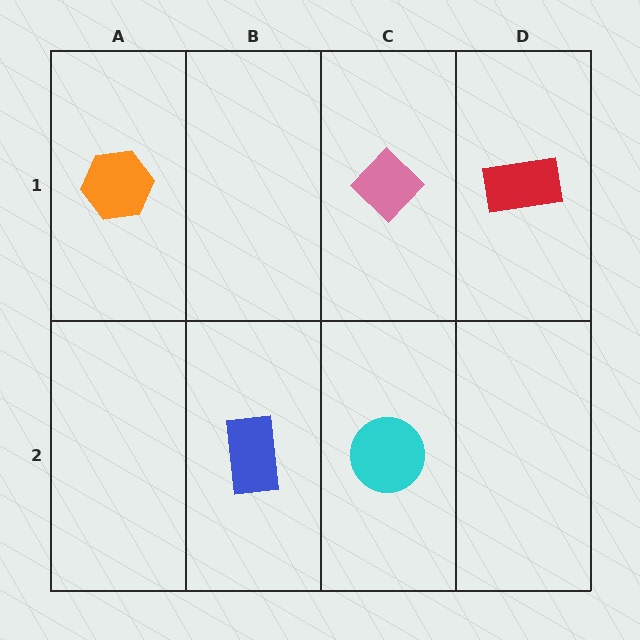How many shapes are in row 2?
2 shapes.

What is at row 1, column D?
A red rectangle.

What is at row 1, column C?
A pink diamond.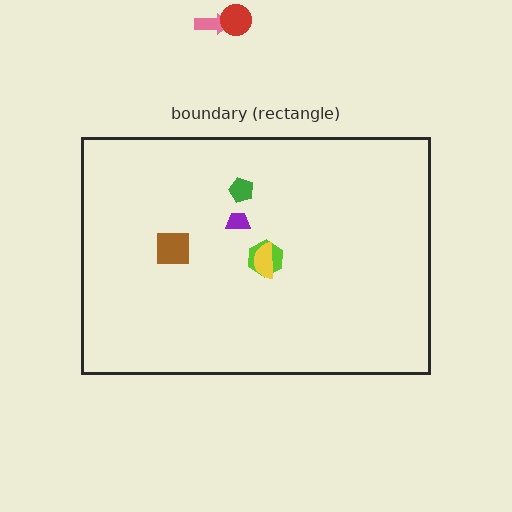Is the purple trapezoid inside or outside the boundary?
Inside.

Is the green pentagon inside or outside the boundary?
Inside.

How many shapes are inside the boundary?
5 inside, 2 outside.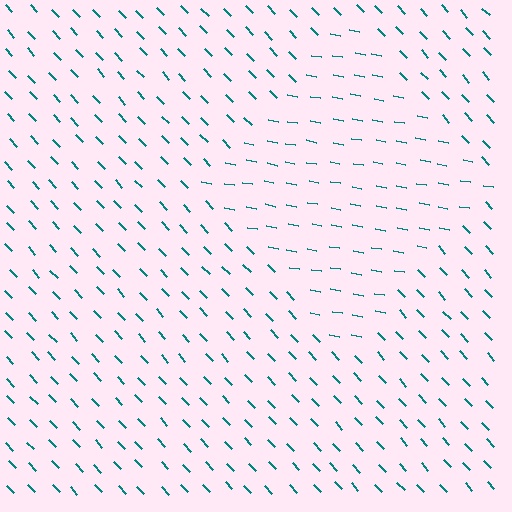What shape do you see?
I see a diamond.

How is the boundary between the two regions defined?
The boundary is defined purely by a change in line orientation (approximately 36 degrees difference). All lines are the same color and thickness.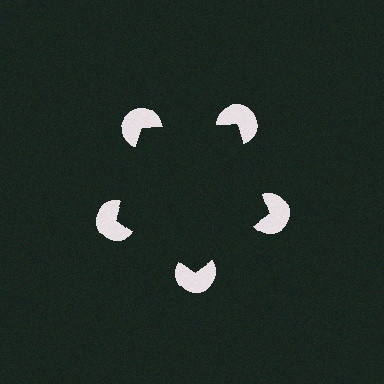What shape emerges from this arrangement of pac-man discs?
An illusory pentagon — its edges are inferred from the aligned wedge cuts in the pac-man discs, not physically drawn.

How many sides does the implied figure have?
5 sides.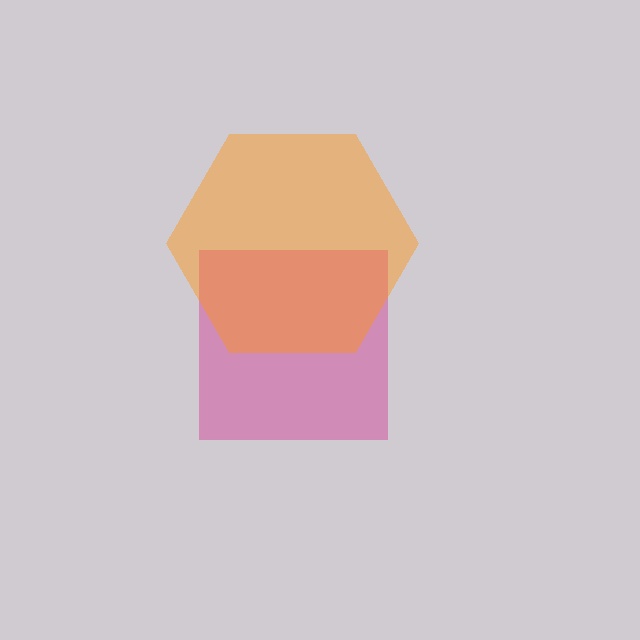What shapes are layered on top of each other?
The layered shapes are: a magenta square, an orange hexagon.